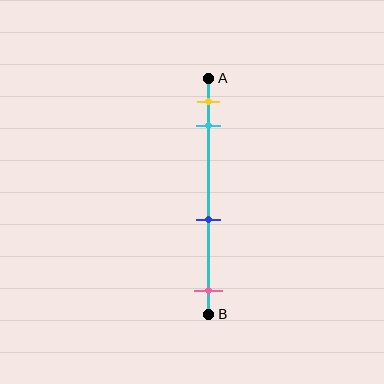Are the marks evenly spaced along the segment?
No, the marks are not evenly spaced.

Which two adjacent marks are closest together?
The yellow and cyan marks are the closest adjacent pair.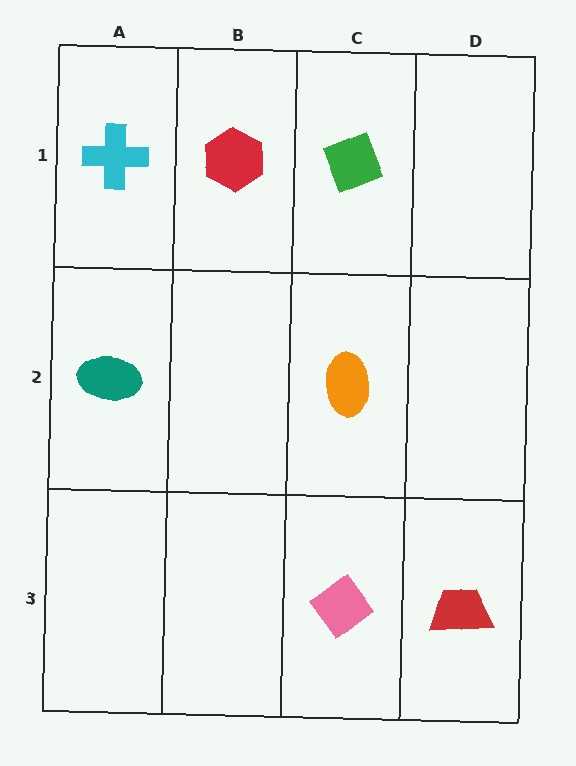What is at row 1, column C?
A green diamond.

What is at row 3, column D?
A red trapezoid.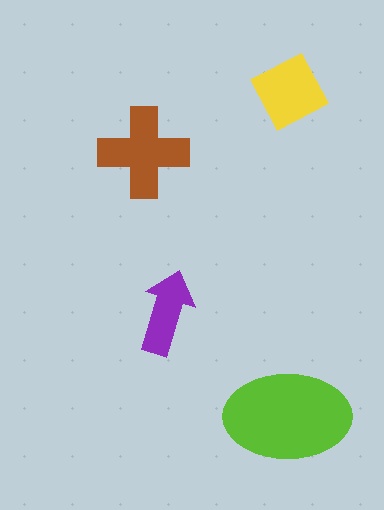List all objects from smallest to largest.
The purple arrow, the yellow diamond, the brown cross, the lime ellipse.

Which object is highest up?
The yellow diamond is topmost.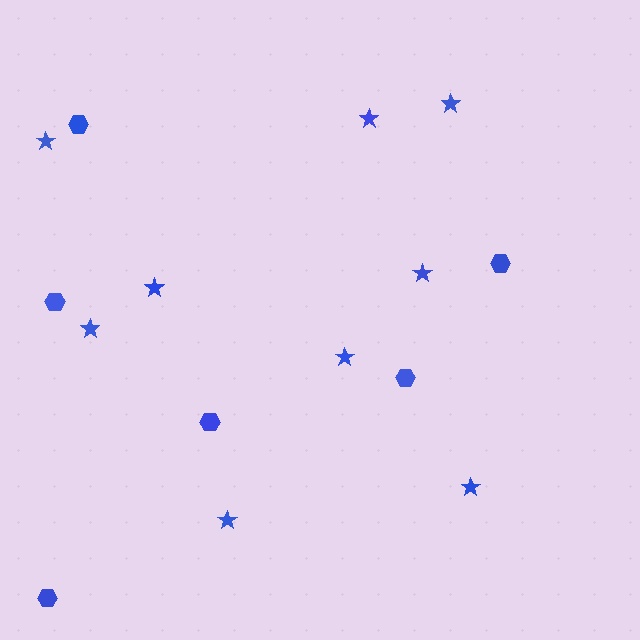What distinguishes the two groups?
There are 2 groups: one group of stars (9) and one group of hexagons (6).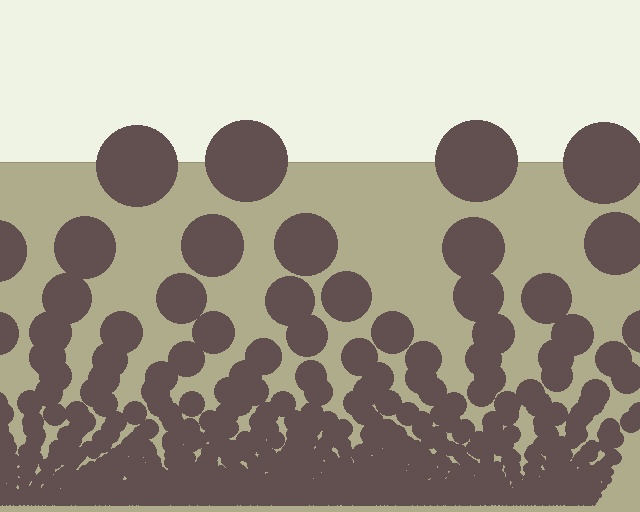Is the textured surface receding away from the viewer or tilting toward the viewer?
The surface appears to tilt toward the viewer. Texture elements get larger and sparser toward the top.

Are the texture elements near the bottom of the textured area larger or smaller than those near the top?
Smaller. The gradient is inverted — elements near the bottom are smaller and denser.